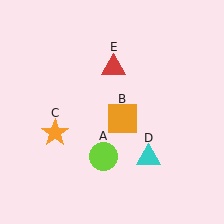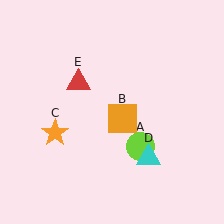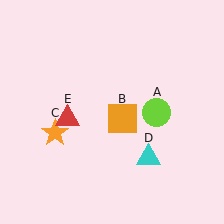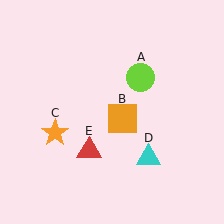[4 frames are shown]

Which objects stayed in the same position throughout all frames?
Orange square (object B) and orange star (object C) and cyan triangle (object D) remained stationary.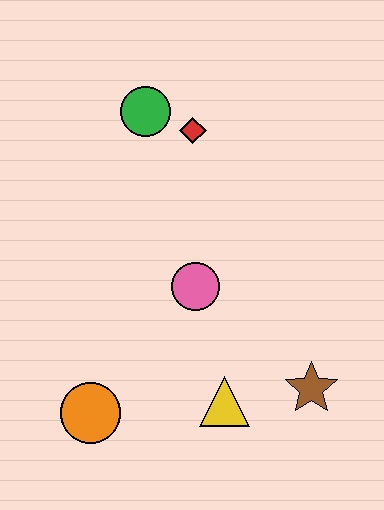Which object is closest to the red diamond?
The green circle is closest to the red diamond.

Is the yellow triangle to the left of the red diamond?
No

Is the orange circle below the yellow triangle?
Yes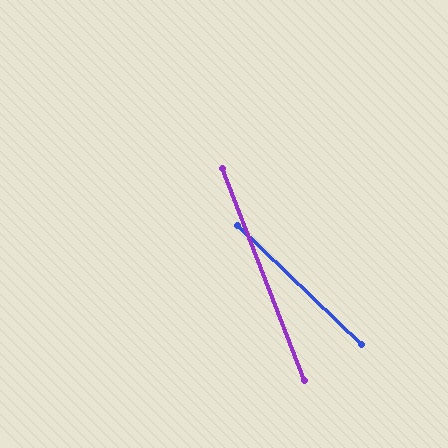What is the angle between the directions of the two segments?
Approximately 25 degrees.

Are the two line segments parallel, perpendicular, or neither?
Neither parallel nor perpendicular — they differ by about 25°.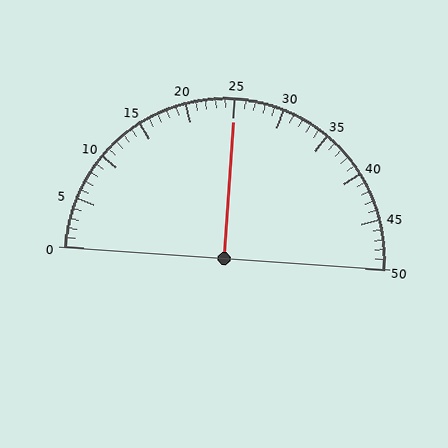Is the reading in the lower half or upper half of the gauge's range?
The reading is in the upper half of the range (0 to 50).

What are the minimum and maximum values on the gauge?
The gauge ranges from 0 to 50.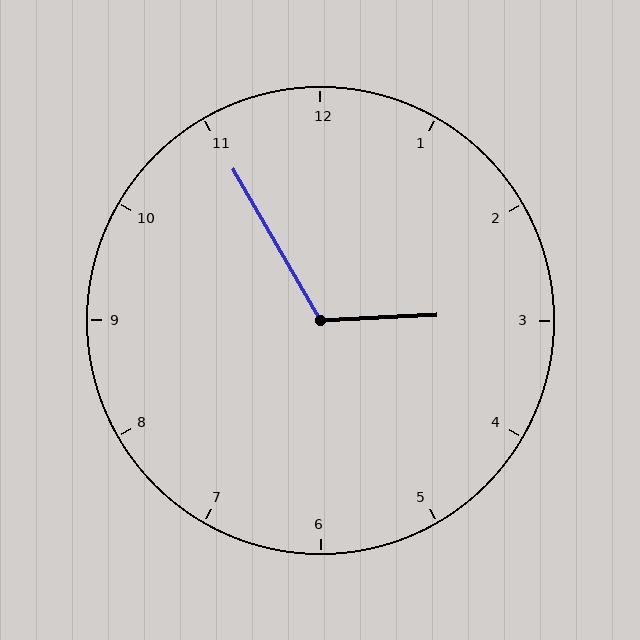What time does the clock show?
2:55.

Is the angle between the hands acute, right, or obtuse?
It is obtuse.